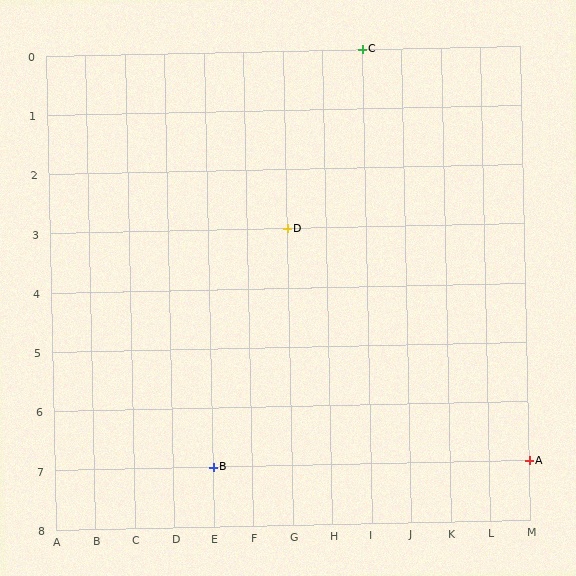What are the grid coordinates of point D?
Point D is at grid coordinates (G, 3).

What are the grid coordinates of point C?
Point C is at grid coordinates (I, 0).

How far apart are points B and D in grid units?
Points B and D are 2 columns and 4 rows apart (about 4.5 grid units diagonally).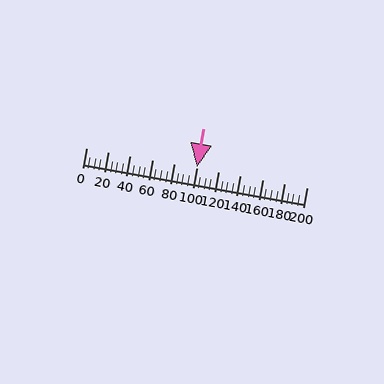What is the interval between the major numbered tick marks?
The major tick marks are spaced 20 units apart.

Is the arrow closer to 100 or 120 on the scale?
The arrow is closer to 100.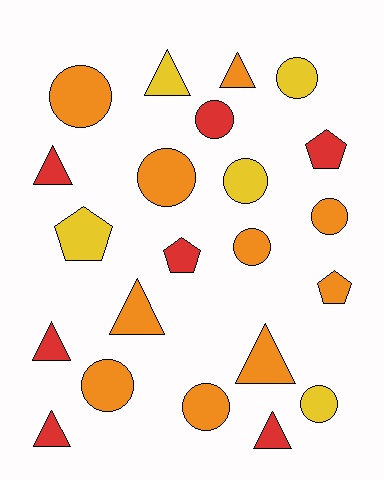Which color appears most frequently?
Orange, with 10 objects.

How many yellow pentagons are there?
There is 1 yellow pentagon.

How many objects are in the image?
There are 22 objects.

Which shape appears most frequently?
Circle, with 10 objects.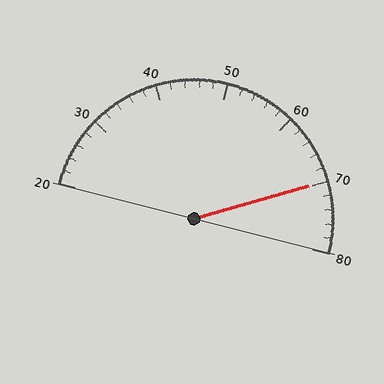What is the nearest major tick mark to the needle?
The nearest major tick mark is 70.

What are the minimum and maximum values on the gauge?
The gauge ranges from 20 to 80.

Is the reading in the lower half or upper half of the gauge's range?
The reading is in the upper half of the range (20 to 80).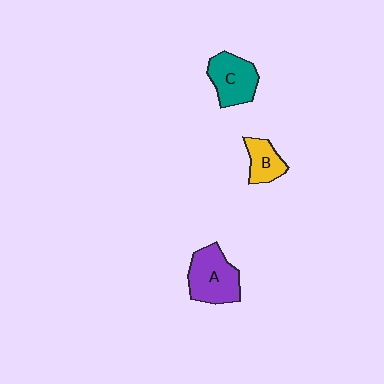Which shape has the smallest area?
Shape B (yellow).